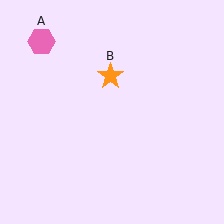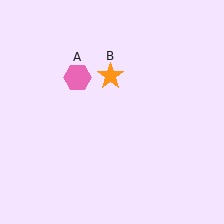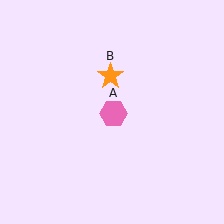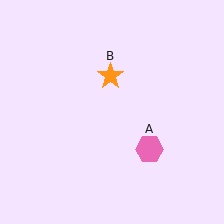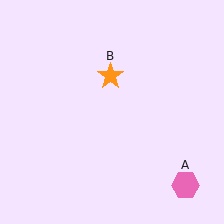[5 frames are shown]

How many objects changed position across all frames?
1 object changed position: pink hexagon (object A).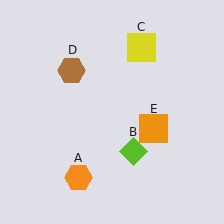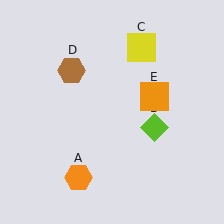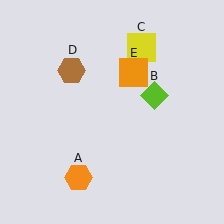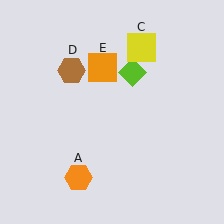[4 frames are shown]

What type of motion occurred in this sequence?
The lime diamond (object B), orange square (object E) rotated counterclockwise around the center of the scene.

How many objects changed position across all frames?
2 objects changed position: lime diamond (object B), orange square (object E).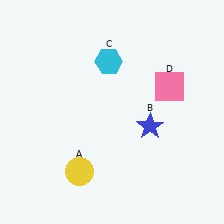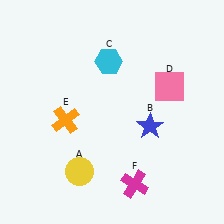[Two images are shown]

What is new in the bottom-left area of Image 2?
An orange cross (E) was added in the bottom-left area of Image 2.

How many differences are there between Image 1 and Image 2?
There are 2 differences between the two images.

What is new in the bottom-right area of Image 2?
A magenta cross (F) was added in the bottom-right area of Image 2.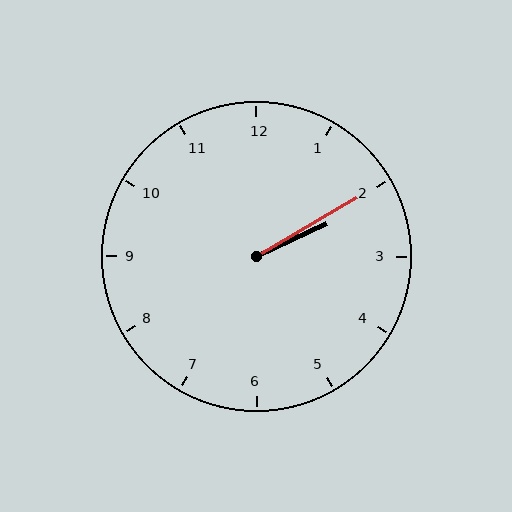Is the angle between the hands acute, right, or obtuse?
It is acute.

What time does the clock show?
2:10.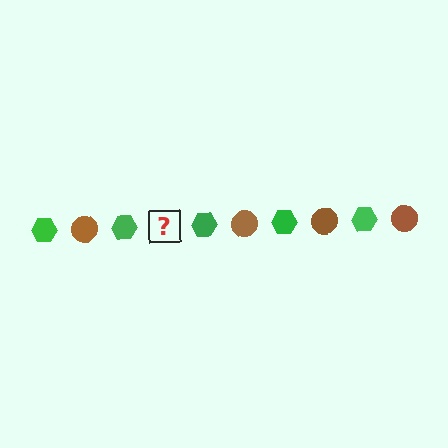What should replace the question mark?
The question mark should be replaced with a brown circle.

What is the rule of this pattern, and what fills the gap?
The rule is that the pattern alternates between green hexagon and brown circle. The gap should be filled with a brown circle.